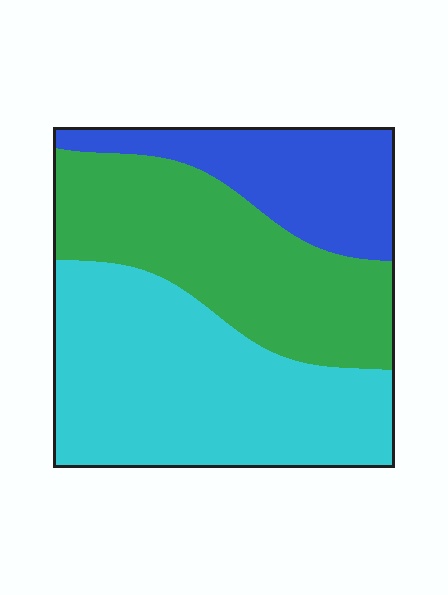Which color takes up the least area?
Blue, at roughly 20%.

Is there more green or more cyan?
Cyan.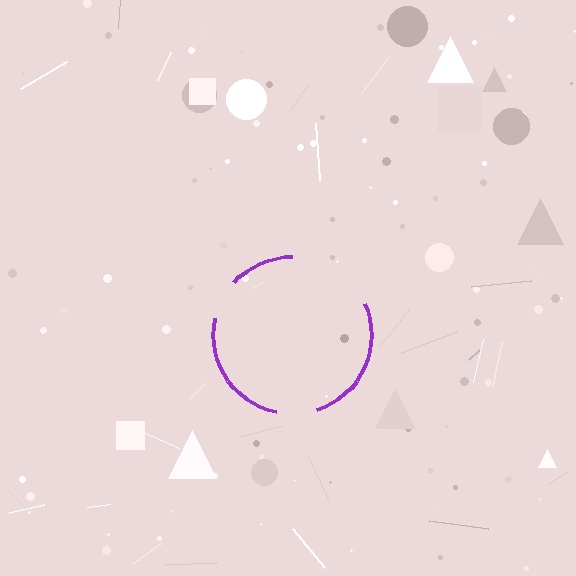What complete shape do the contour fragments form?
The contour fragments form a circle.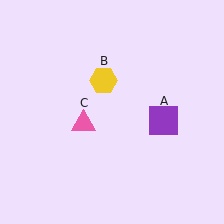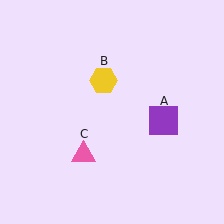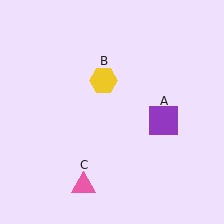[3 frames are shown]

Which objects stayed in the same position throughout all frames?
Purple square (object A) and yellow hexagon (object B) remained stationary.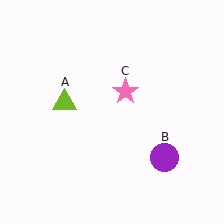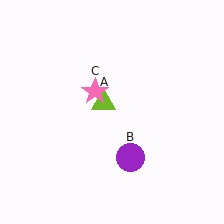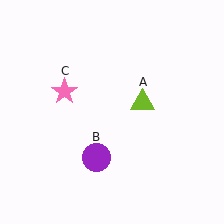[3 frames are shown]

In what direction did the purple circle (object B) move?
The purple circle (object B) moved left.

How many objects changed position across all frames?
3 objects changed position: lime triangle (object A), purple circle (object B), pink star (object C).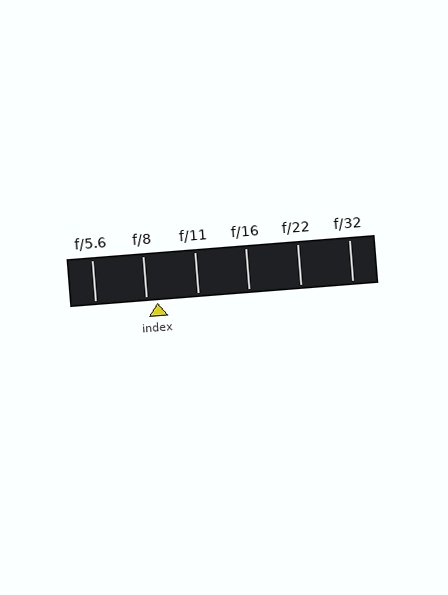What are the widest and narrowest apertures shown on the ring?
The widest aperture shown is f/5.6 and the narrowest is f/32.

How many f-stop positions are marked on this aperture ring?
There are 6 f-stop positions marked.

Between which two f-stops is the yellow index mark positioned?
The index mark is between f/8 and f/11.